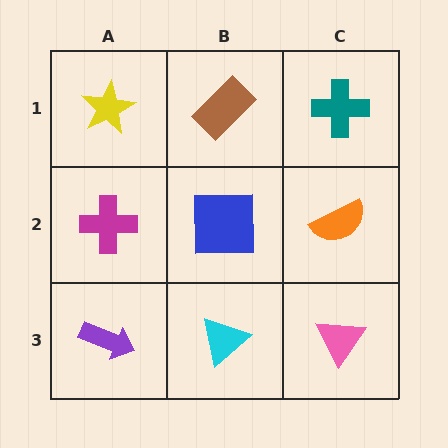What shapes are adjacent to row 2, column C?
A teal cross (row 1, column C), a pink triangle (row 3, column C), a blue square (row 2, column B).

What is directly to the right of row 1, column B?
A teal cross.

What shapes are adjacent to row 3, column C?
An orange semicircle (row 2, column C), a cyan triangle (row 3, column B).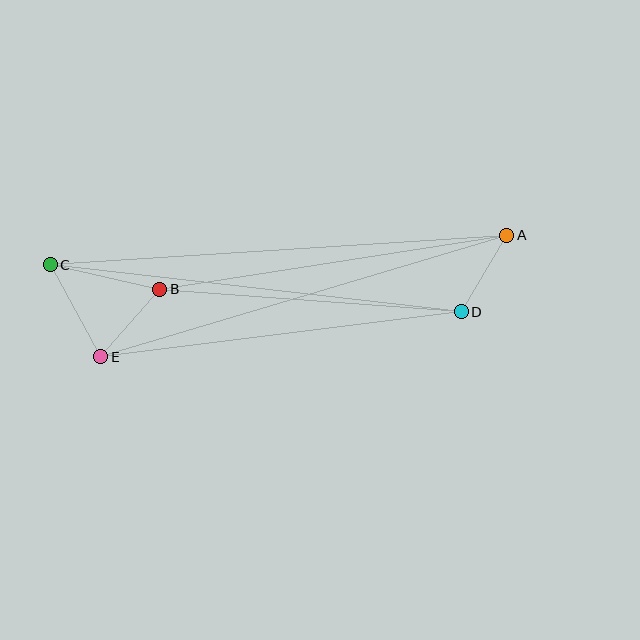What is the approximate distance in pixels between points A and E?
The distance between A and E is approximately 424 pixels.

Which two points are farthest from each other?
Points A and C are farthest from each other.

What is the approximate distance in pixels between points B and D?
The distance between B and D is approximately 303 pixels.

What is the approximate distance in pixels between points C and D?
The distance between C and D is approximately 414 pixels.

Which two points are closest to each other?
Points A and D are closest to each other.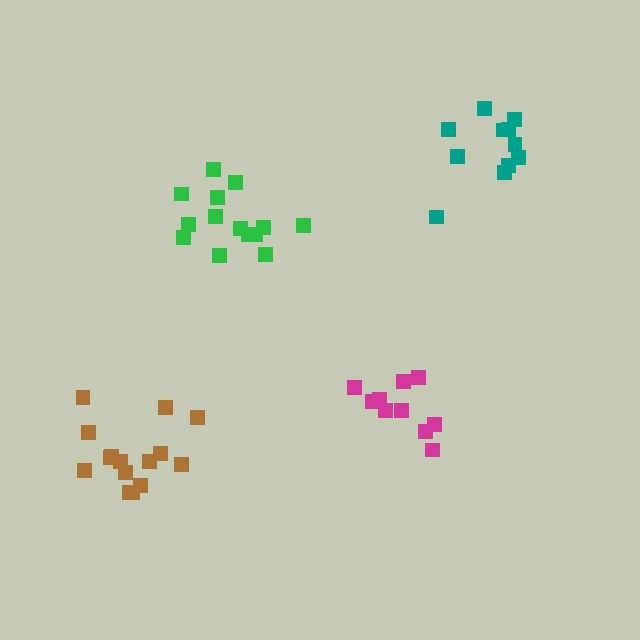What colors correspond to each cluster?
The clusters are colored: teal, magenta, brown, green.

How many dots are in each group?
Group 1: 11 dots, Group 2: 10 dots, Group 3: 15 dots, Group 4: 14 dots (50 total).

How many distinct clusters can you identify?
There are 4 distinct clusters.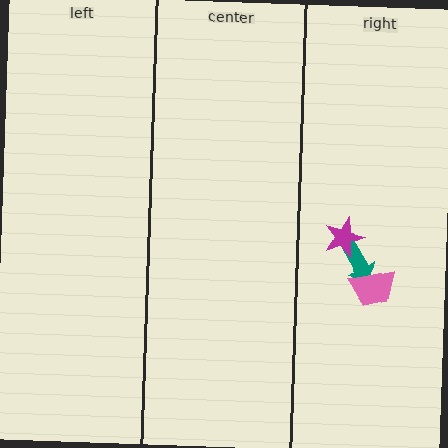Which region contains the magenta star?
The right region.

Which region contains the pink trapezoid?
The right region.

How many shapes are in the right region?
3.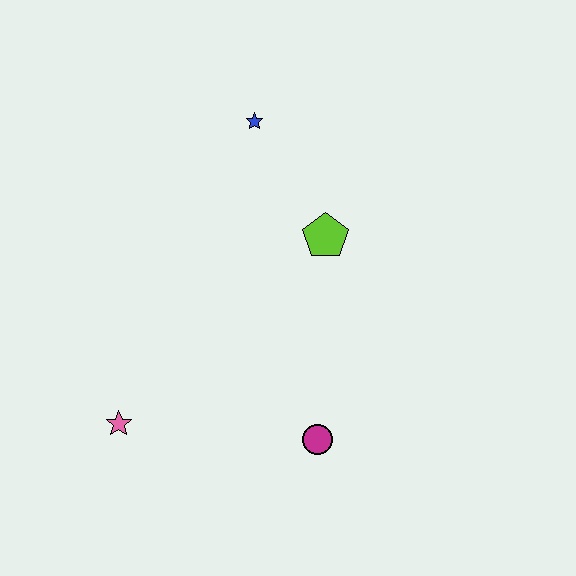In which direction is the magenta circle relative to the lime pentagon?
The magenta circle is below the lime pentagon.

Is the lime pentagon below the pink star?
No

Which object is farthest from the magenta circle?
The blue star is farthest from the magenta circle.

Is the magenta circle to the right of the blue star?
Yes